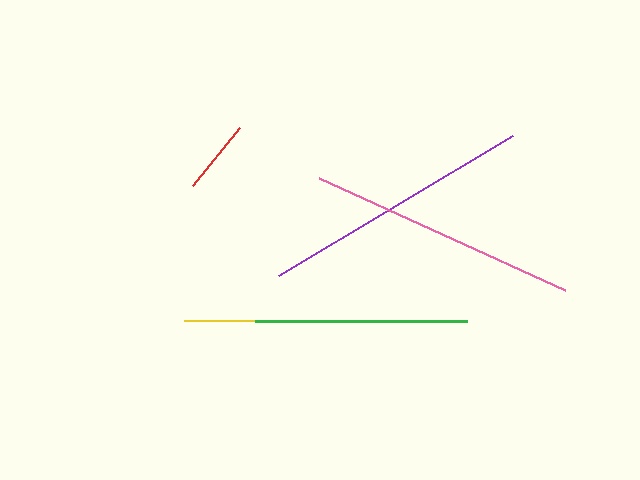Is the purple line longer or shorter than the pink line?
The purple line is longer than the pink line.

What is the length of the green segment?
The green segment is approximately 212 pixels long.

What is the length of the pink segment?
The pink segment is approximately 269 pixels long.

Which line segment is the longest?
The purple line is the longest at approximately 273 pixels.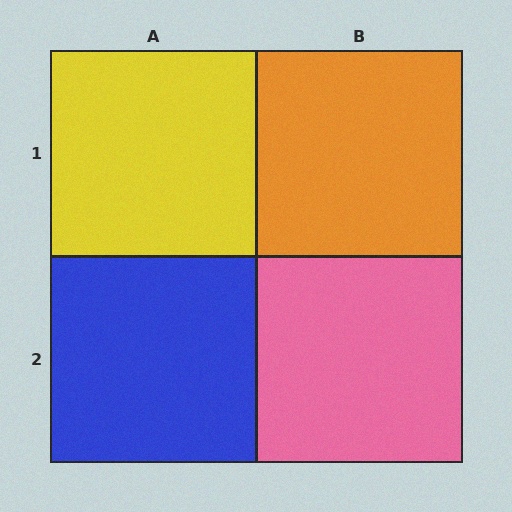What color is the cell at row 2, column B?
Pink.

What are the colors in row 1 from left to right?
Yellow, orange.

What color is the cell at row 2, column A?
Blue.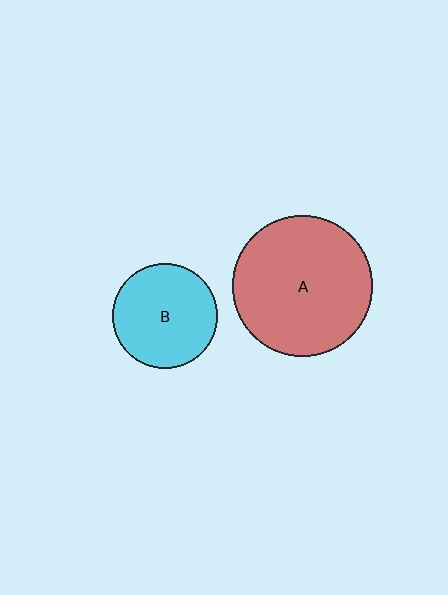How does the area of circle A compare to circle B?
Approximately 1.8 times.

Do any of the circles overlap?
No, none of the circles overlap.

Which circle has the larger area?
Circle A (red).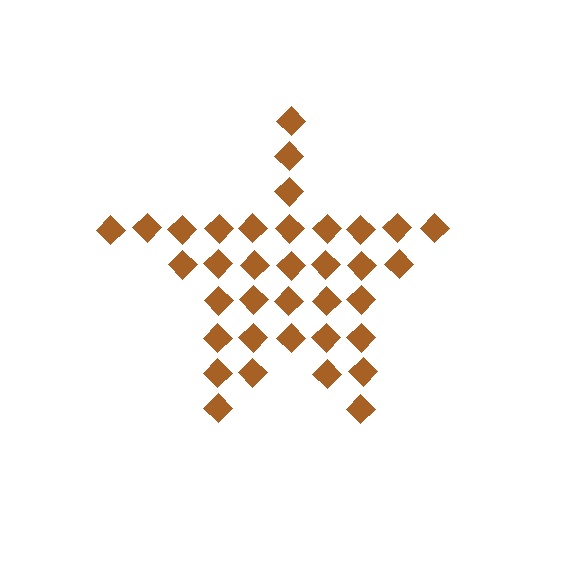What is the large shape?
The large shape is a star.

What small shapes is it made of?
It is made of small diamonds.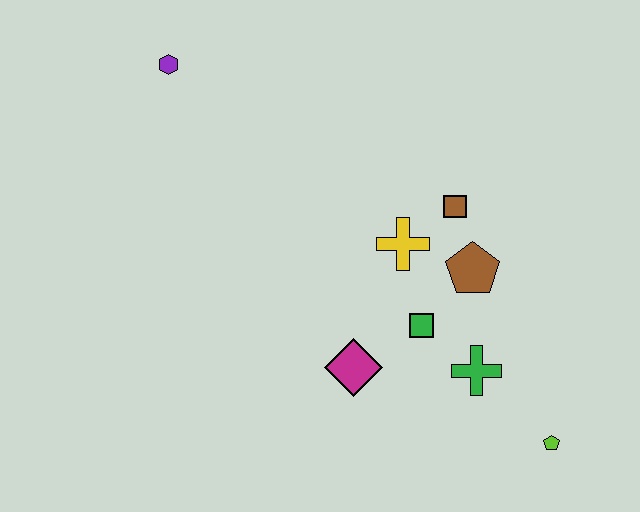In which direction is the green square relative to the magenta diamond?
The green square is to the right of the magenta diamond.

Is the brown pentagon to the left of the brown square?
No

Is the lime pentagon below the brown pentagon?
Yes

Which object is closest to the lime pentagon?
The green cross is closest to the lime pentagon.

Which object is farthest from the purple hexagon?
The lime pentagon is farthest from the purple hexagon.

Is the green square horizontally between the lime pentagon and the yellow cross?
Yes